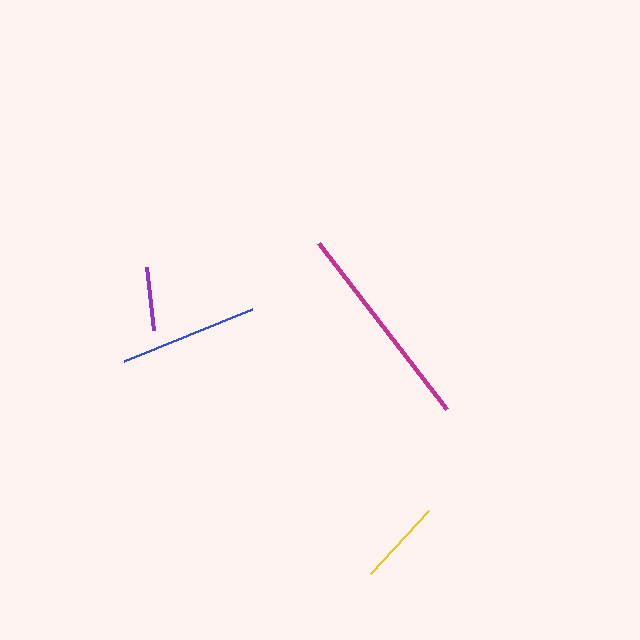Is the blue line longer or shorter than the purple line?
The blue line is longer than the purple line.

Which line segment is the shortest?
The purple line is the shortest at approximately 64 pixels.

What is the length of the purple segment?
The purple segment is approximately 64 pixels long.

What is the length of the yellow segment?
The yellow segment is approximately 85 pixels long.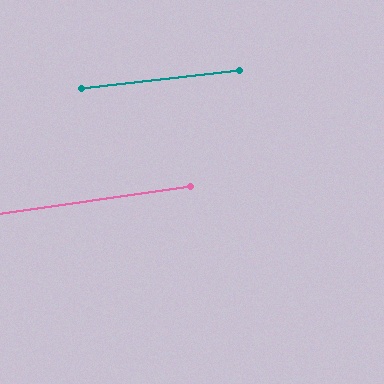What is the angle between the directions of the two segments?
Approximately 2 degrees.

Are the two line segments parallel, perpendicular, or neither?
Parallel — their directions differ by only 1.5°.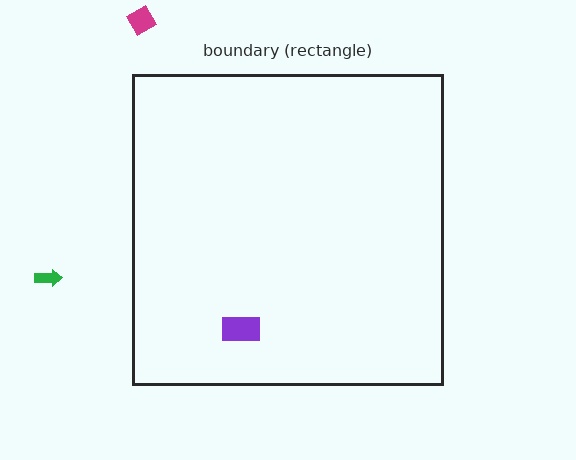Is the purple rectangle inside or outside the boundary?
Inside.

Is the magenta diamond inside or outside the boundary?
Outside.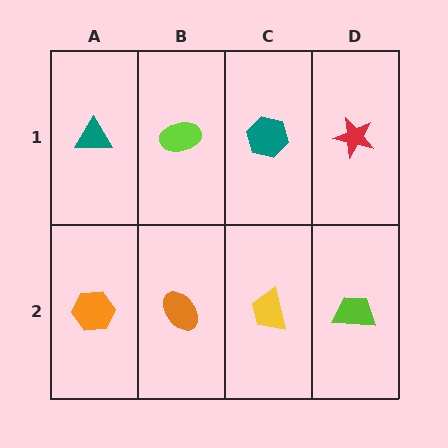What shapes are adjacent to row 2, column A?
A teal triangle (row 1, column A), an orange ellipse (row 2, column B).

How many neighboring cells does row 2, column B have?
3.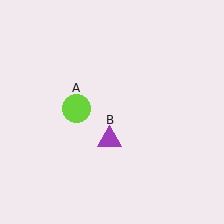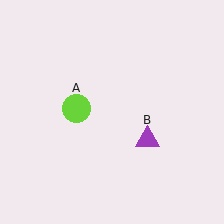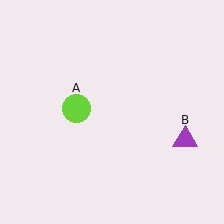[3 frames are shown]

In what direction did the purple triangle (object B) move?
The purple triangle (object B) moved right.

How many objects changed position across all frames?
1 object changed position: purple triangle (object B).